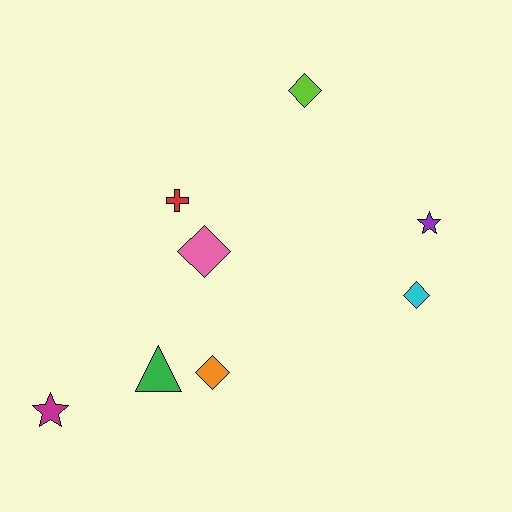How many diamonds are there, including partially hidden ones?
There are 4 diamonds.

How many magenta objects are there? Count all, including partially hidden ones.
There is 1 magenta object.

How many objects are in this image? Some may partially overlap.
There are 8 objects.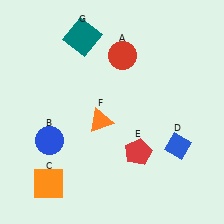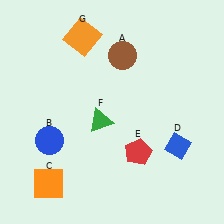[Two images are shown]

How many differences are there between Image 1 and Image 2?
There are 3 differences between the two images.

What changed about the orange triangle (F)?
In Image 1, F is orange. In Image 2, it changed to green.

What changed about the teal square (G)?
In Image 1, G is teal. In Image 2, it changed to orange.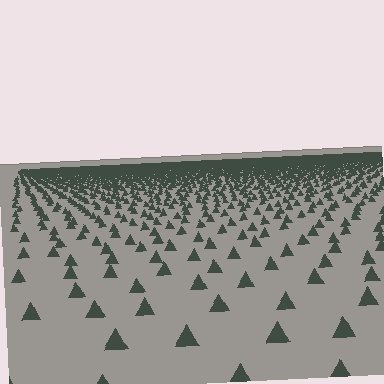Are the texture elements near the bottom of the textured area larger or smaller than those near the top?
Larger. Near the bottom, elements are closer to the viewer and appear at a bigger on-screen size.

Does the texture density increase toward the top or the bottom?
Density increases toward the top.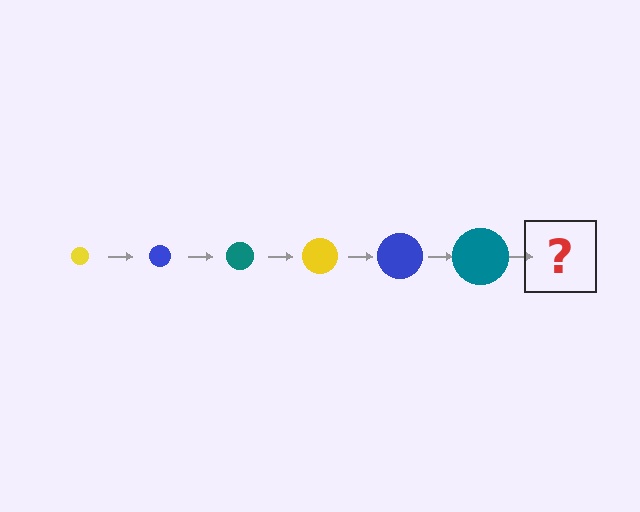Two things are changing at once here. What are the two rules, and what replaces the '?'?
The two rules are that the circle grows larger each step and the color cycles through yellow, blue, and teal. The '?' should be a yellow circle, larger than the previous one.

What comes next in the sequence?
The next element should be a yellow circle, larger than the previous one.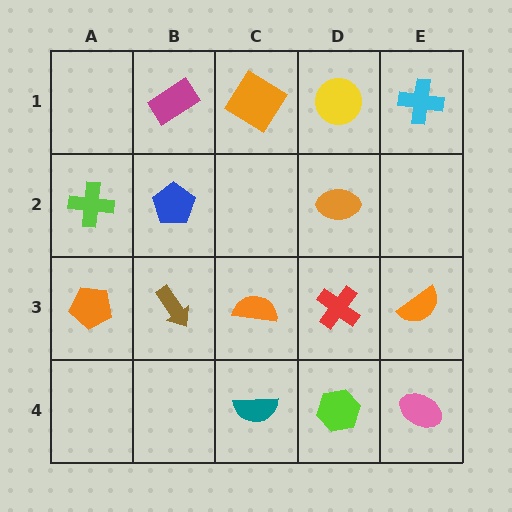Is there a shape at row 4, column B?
No, that cell is empty.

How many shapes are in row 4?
3 shapes.